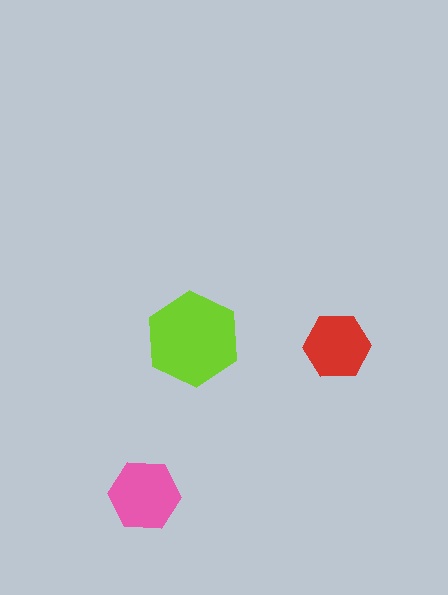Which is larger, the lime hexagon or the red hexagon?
The lime one.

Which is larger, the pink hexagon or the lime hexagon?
The lime one.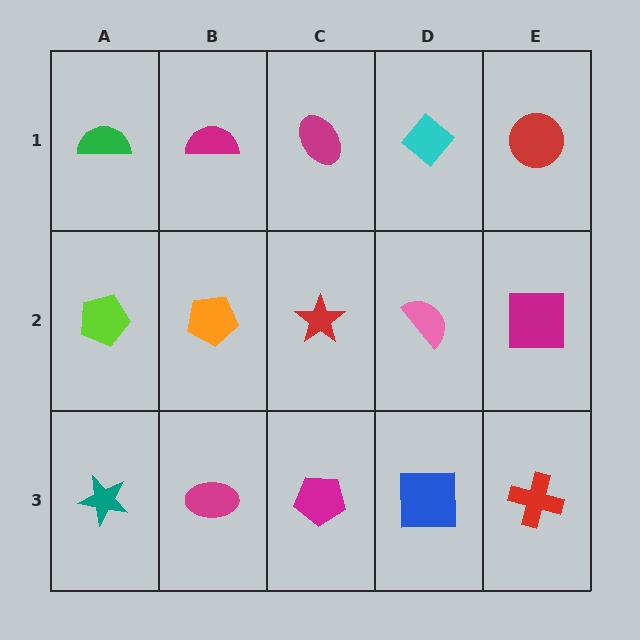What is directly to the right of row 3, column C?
A blue square.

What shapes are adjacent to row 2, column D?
A cyan diamond (row 1, column D), a blue square (row 3, column D), a red star (row 2, column C), a magenta square (row 2, column E).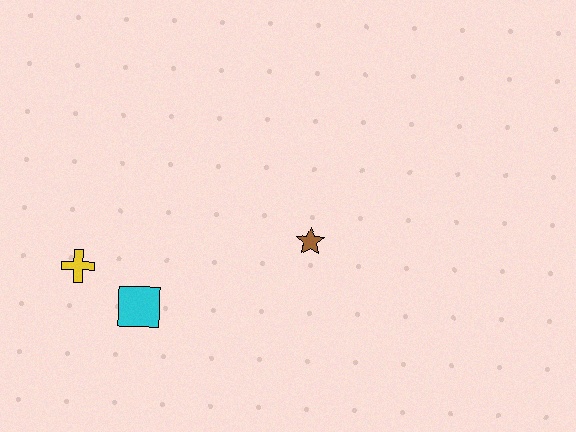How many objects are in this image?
There are 3 objects.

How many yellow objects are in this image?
There is 1 yellow object.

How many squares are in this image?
There is 1 square.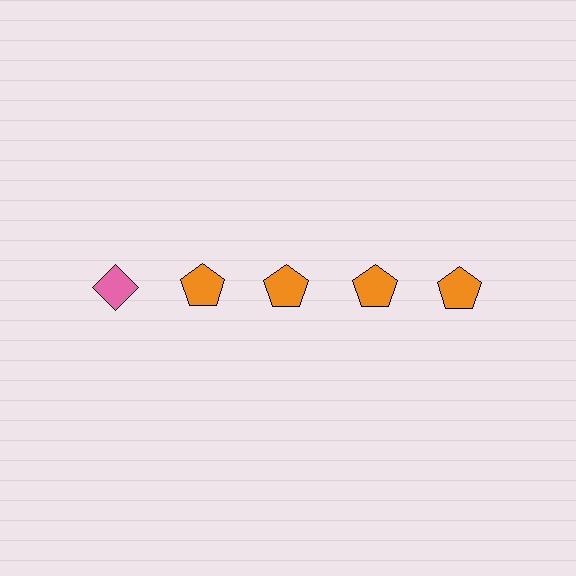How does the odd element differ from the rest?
It differs in both color (pink instead of orange) and shape (diamond instead of pentagon).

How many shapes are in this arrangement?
There are 5 shapes arranged in a grid pattern.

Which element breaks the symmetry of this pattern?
The pink diamond in the top row, leftmost column breaks the symmetry. All other shapes are orange pentagons.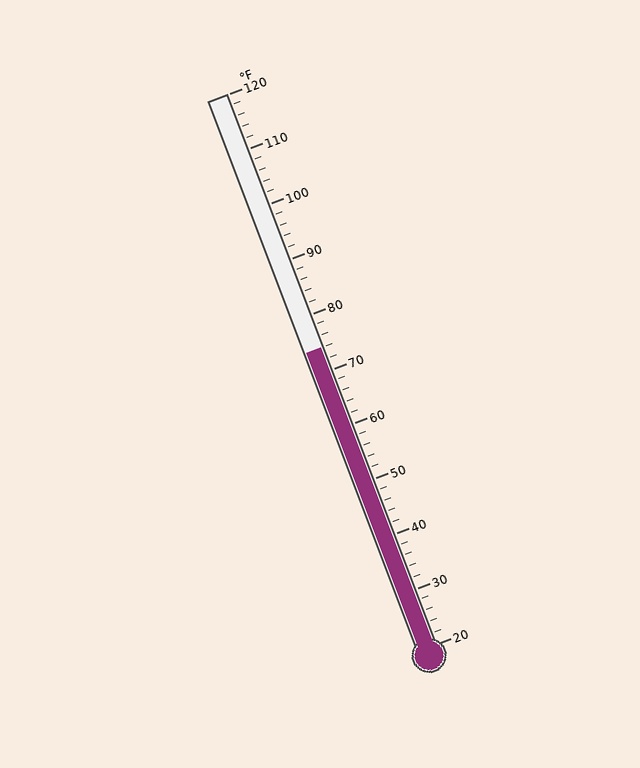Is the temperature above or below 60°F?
The temperature is above 60°F.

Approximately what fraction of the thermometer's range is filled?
The thermometer is filled to approximately 55% of its range.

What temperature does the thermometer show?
The thermometer shows approximately 74°F.